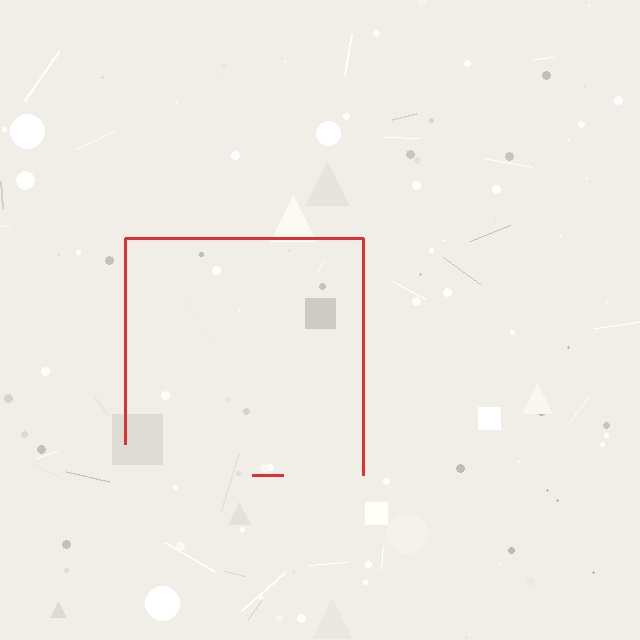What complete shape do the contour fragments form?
The contour fragments form a square.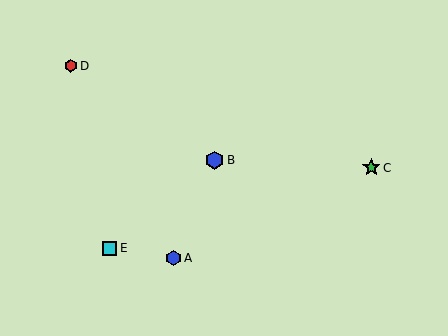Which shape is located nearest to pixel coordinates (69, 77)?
The red hexagon (labeled D) at (71, 66) is nearest to that location.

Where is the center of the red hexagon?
The center of the red hexagon is at (71, 66).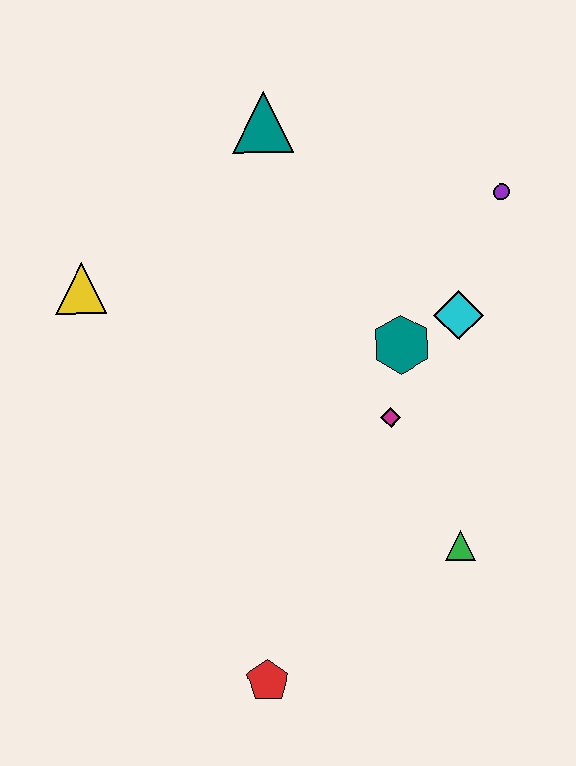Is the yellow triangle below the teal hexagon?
No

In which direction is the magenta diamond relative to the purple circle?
The magenta diamond is below the purple circle.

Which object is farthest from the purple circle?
The red pentagon is farthest from the purple circle.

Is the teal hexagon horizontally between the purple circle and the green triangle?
No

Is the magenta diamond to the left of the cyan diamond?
Yes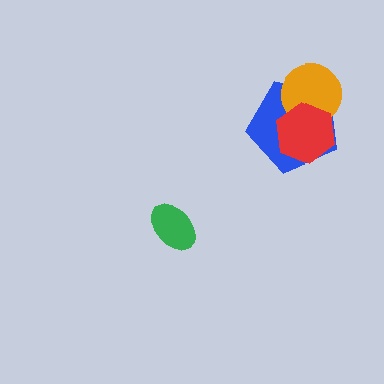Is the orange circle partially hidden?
Yes, it is partially covered by another shape.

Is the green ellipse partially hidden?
No, no other shape covers it.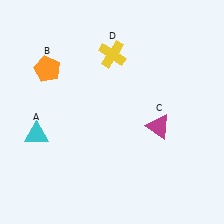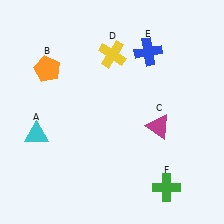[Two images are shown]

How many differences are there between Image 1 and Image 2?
There are 2 differences between the two images.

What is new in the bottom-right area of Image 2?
A green cross (F) was added in the bottom-right area of Image 2.